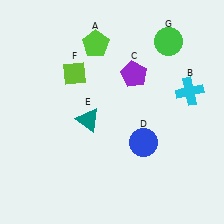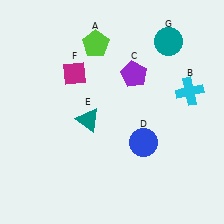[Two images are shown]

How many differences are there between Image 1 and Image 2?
There are 2 differences between the two images.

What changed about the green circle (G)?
In Image 1, G is green. In Image 2, it changed to teal.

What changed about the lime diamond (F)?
In Image 1, F is lime. In Image 2, it changed to magenta.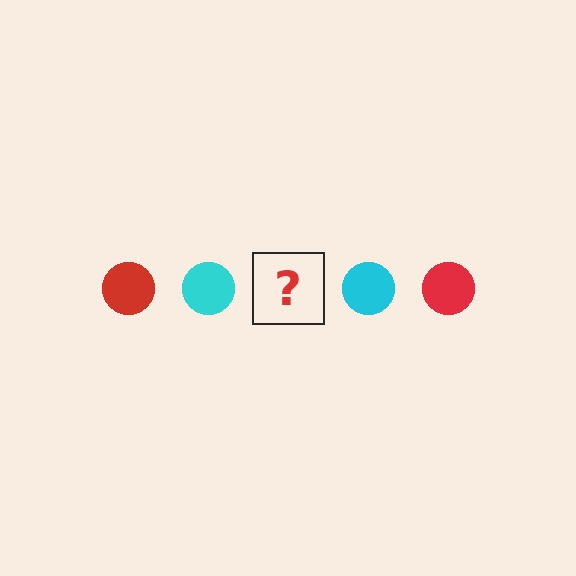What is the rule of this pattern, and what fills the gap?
The rule is that the pattern cycles through red, cyan circles. The gap should be filled with a red circle.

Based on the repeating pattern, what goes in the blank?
The blank should be a red circle.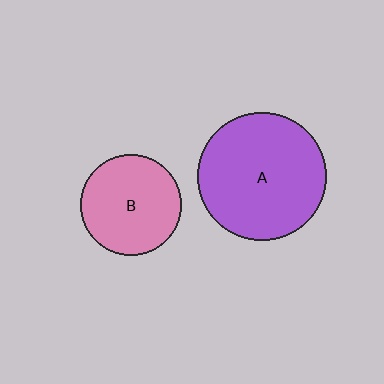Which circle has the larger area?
Circle A (purple).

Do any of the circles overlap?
No, none of the circles overlap.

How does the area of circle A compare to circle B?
Approximately 1.6 times.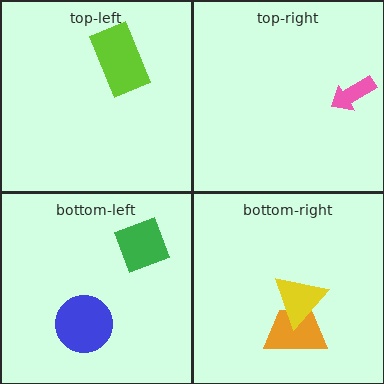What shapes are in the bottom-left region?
The green square, the blue circle.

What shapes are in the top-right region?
The pink arrow.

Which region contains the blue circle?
The bottom-left region.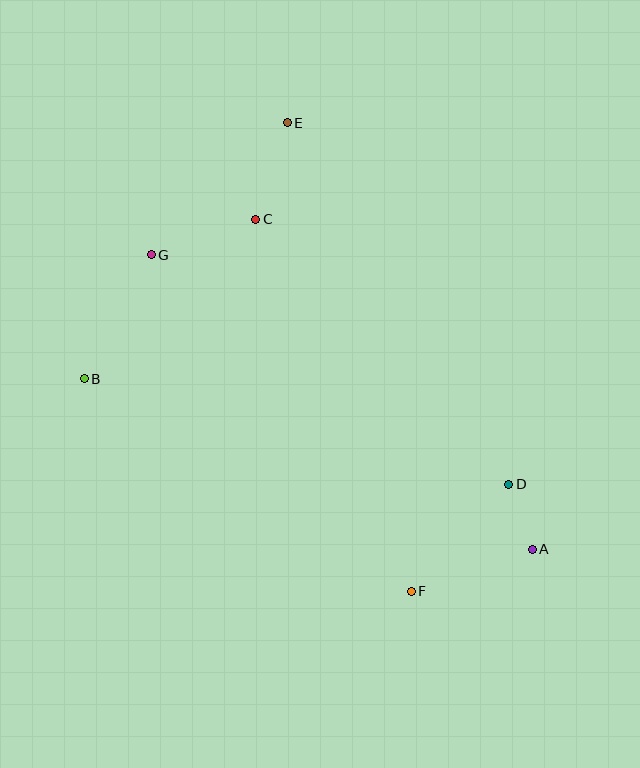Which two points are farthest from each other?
Points A and E are farthest from each other.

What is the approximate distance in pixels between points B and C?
The distance between B and C is approximately 234 pixels.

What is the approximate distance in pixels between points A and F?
The distance between A and F is approximately 128 pixels.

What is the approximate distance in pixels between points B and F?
The distance between B and F is approximately 390 pixels.